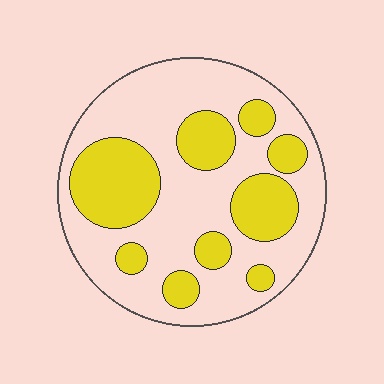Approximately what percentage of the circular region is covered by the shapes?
Approximately 35%.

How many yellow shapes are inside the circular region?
9.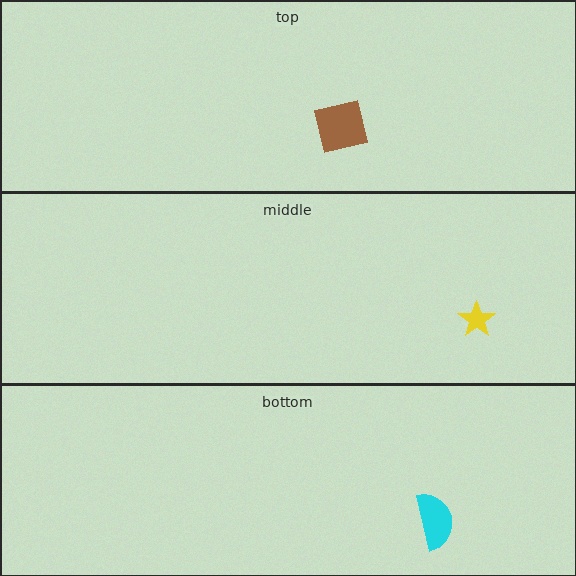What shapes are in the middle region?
The yellow star.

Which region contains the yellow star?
The middle region.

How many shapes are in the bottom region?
1.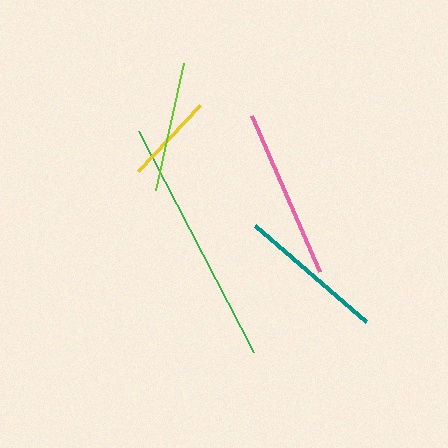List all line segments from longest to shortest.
From longest to shortest: green, pink, teal, lime, yellow.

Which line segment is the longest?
The green line is the longest at approximately 249 pixels.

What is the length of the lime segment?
The lime segment is approximately 130 pixels long.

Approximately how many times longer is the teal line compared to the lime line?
The teal line is approximately 1.1 times the length of the lime line.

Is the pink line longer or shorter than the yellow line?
The pink line is longer than the yellow line.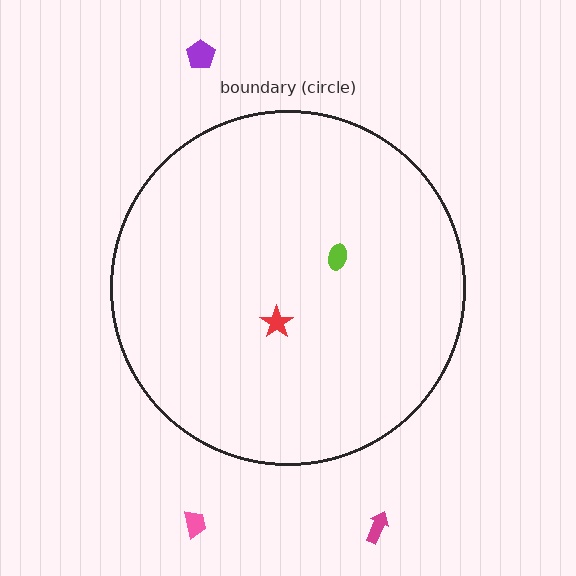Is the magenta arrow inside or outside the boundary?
Outside.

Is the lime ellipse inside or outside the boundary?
Inside.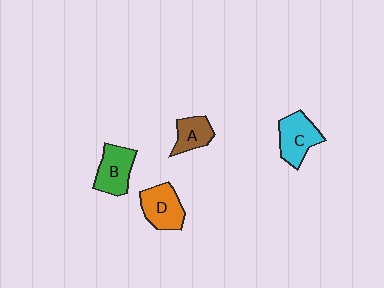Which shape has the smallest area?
Shape A (brown).